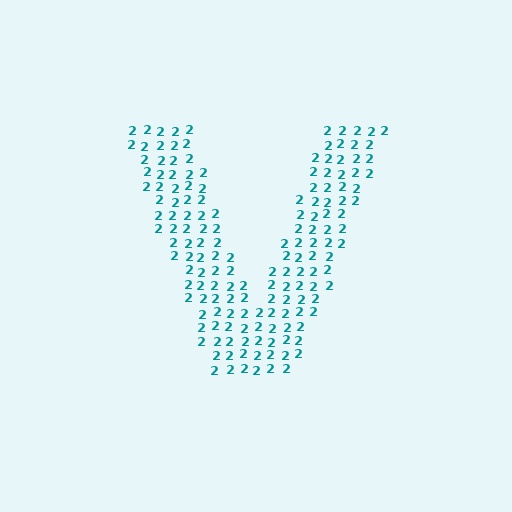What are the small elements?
The small elements are digit 2's.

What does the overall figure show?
The overall figure shows the letter V.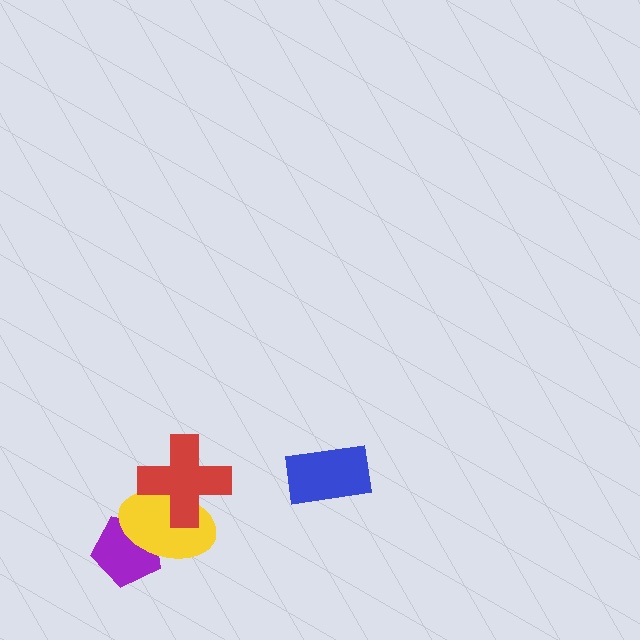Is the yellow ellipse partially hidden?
Yes, it is partially covered by another shape.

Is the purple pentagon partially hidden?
Yes, it is partially covered by another shape.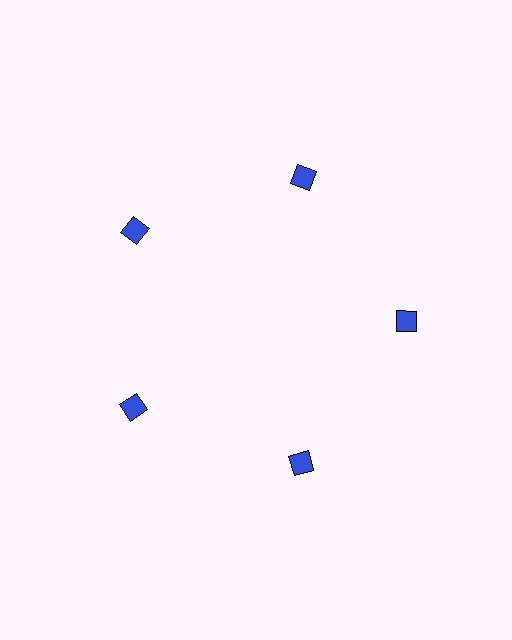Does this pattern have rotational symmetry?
Yes, this pattern has 5-fold rotational symmetry. It looks the same after rotating 72 degrees around the center.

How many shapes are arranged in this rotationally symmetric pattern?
There are 5 shapes, arranged in 5 groups of 1.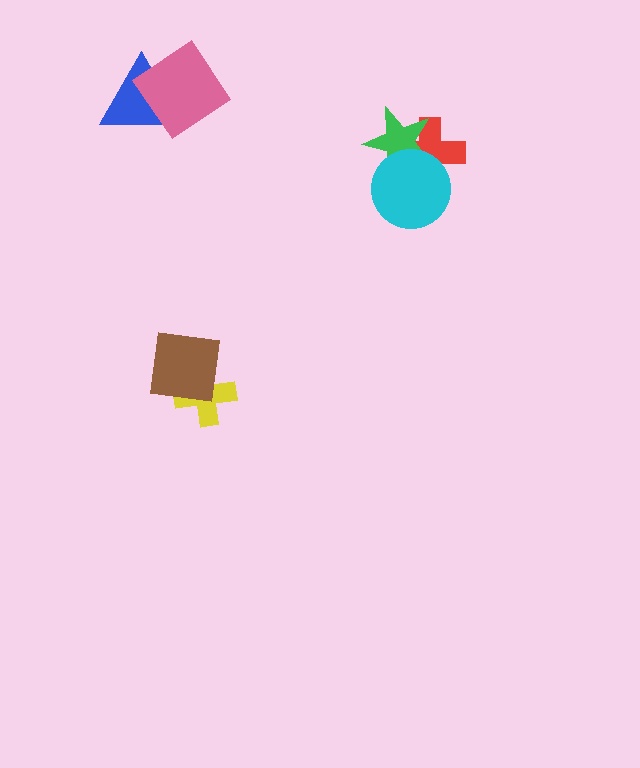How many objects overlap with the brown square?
1 object overlaps with the brown square.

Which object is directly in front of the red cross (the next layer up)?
The green star is directly in front of the red cross.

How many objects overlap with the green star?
2 objects overlap with the green star.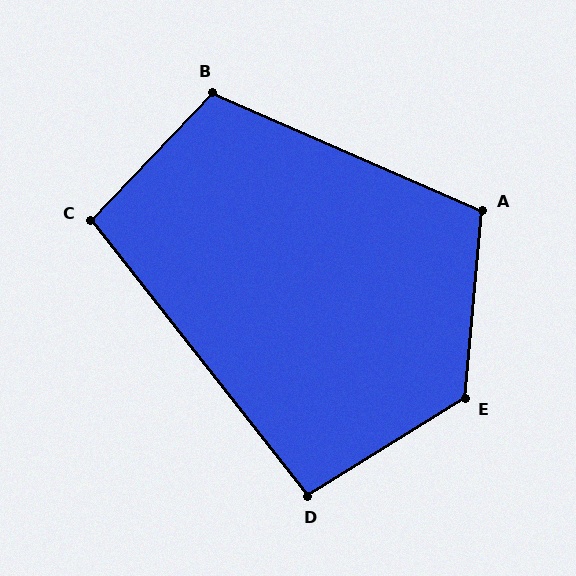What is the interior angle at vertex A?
Approximately 109 degrees (obtuse).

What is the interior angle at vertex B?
Approximately 110 degrees (obtuse).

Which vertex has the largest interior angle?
E, at approximately 127 degrees.